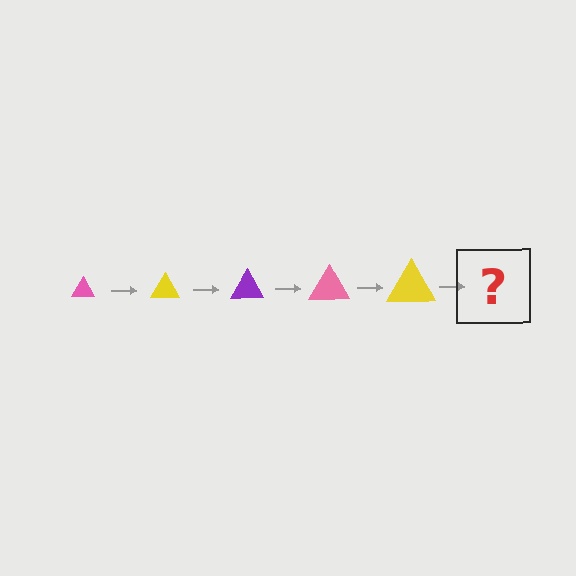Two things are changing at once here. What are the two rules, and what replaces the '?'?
The two rules are that the triangle grows larger each step and the color cycles through pink, yellow, and purple. The '?' should be a purple triangle, larger than the previous one.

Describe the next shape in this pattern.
It should be a purple triangle, larger than the previous one.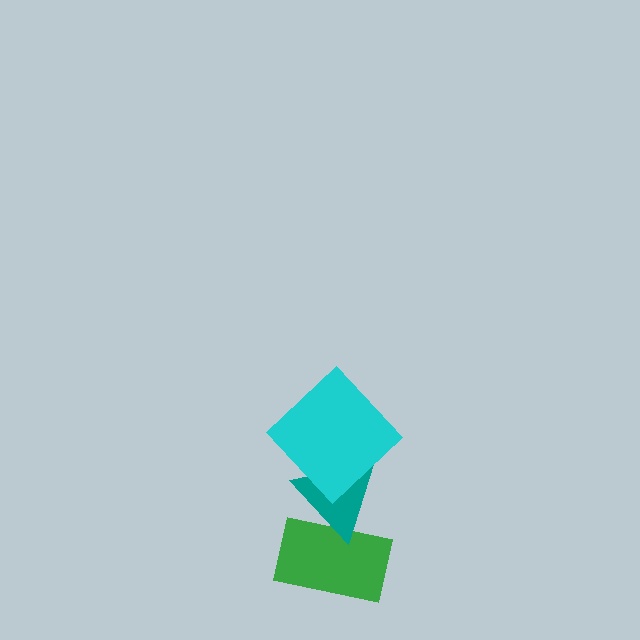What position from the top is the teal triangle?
The teal triangle is 2nd from the top.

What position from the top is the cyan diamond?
The cyan diamond is 1st from the top.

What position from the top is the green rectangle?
The green rectangle is 3rd from the top.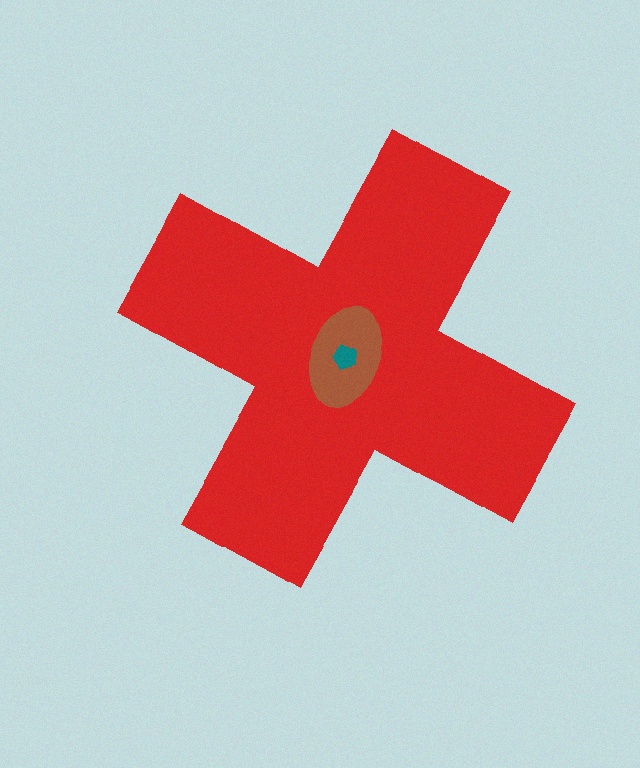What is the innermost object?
The teal pentagon.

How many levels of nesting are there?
3.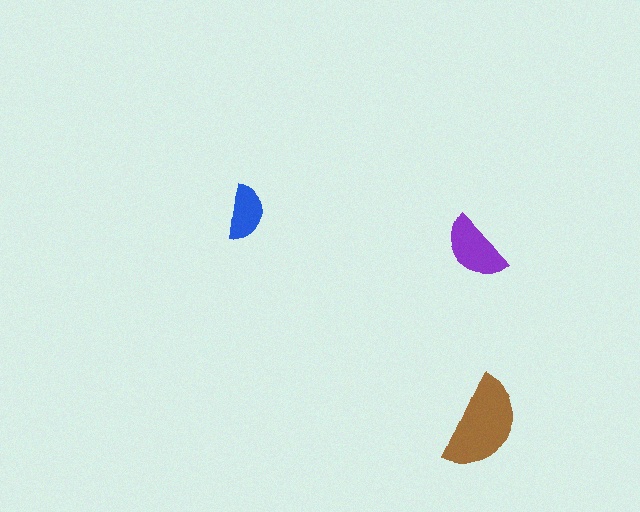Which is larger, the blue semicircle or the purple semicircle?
The purple one.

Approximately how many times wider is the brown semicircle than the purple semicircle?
About 1.5 times wider.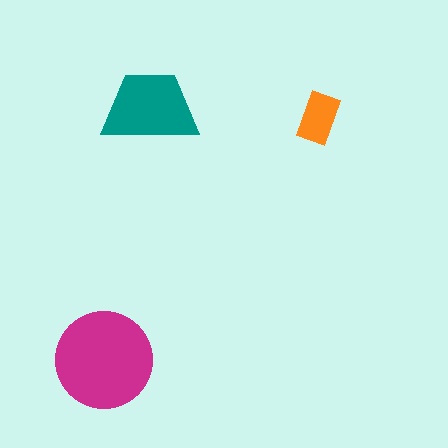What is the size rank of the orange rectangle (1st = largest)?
3rd.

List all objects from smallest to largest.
The orange rectangle, the teal trapezoid, the magenta circle.